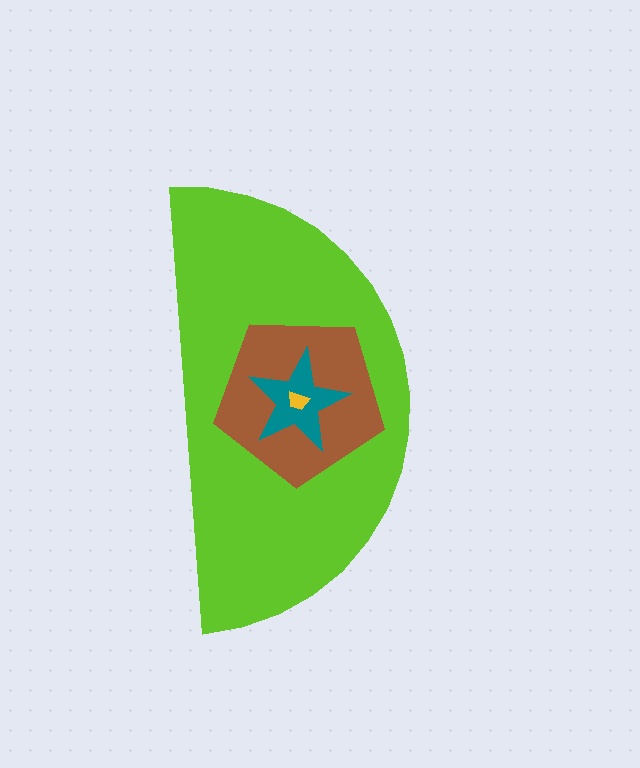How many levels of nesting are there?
4.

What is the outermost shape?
The lime semicircle.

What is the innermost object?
The yellow trapezoid.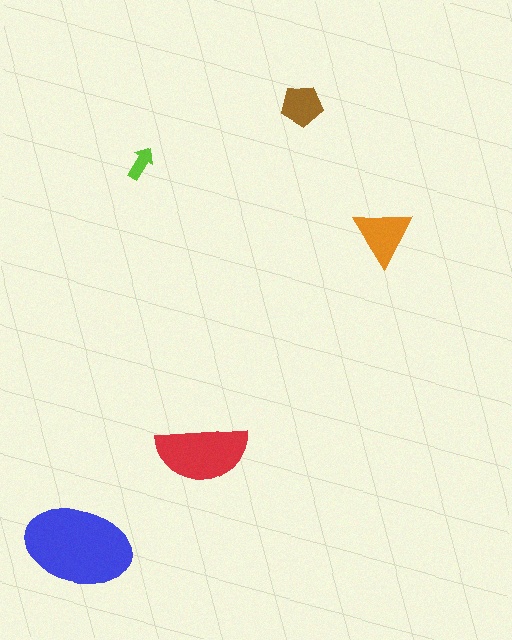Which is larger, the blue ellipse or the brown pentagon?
The blue ellipse.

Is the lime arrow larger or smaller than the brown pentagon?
Smaller.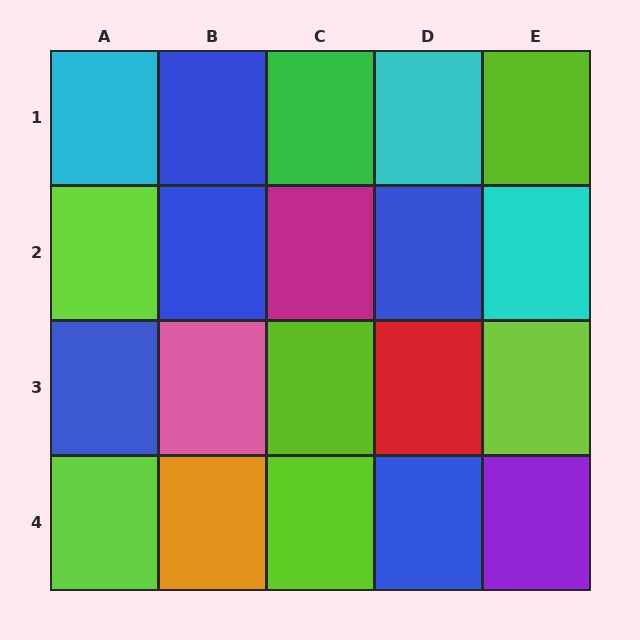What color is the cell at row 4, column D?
Blue.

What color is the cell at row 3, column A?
Blue.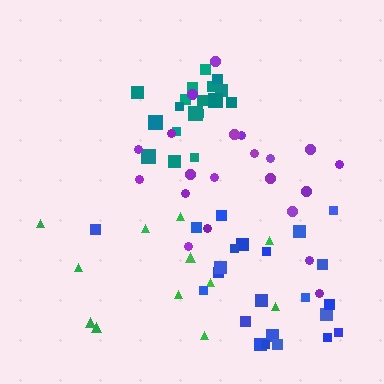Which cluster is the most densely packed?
Teal.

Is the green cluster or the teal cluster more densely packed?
Teal.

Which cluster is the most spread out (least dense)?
Purple.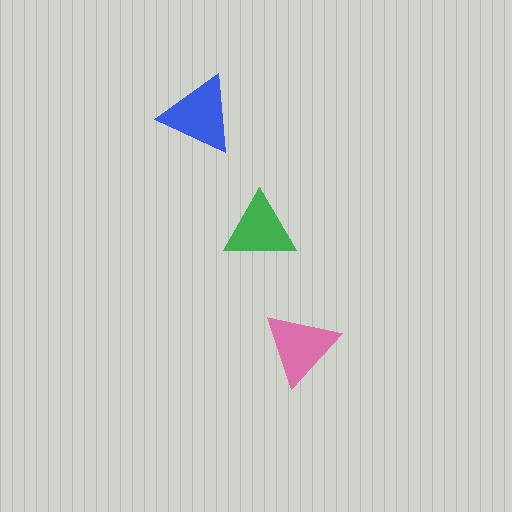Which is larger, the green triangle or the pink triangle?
The pink one.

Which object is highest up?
The blue triangle is topmost.